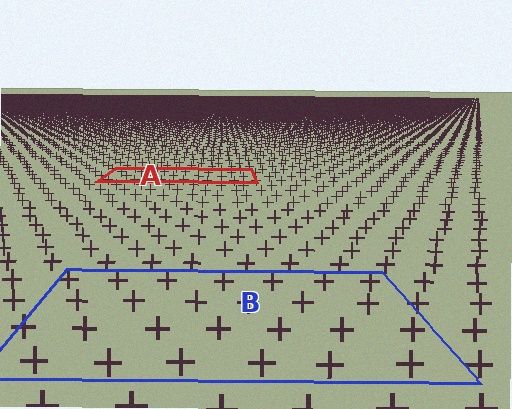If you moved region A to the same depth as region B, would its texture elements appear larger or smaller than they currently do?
They would appear larger. At a closer depth, the same texture elements are projected at a bigger on-screen size.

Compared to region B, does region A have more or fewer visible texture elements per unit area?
Region A has more texture elements per unit area — they are packed more densely because it is farther away.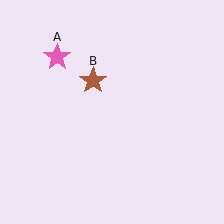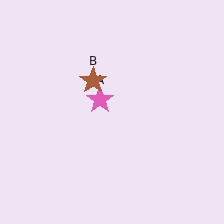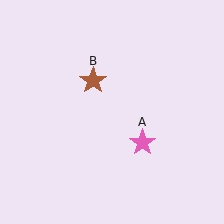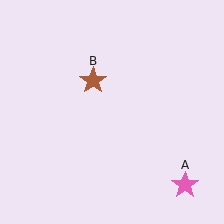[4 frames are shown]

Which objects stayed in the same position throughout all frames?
Brown star (object B) remained stationary.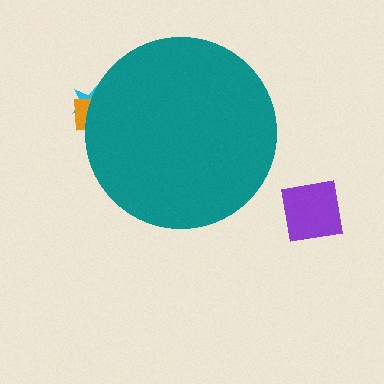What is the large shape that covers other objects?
A teal circle.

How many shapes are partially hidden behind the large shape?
2 shapes are partially hidden.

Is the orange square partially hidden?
Yes, the orange square is partially hidden behind the teal circle.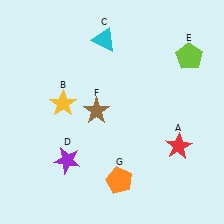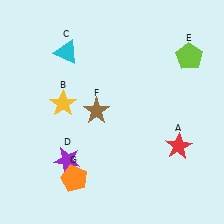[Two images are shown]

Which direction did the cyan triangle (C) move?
The cyan triangle (C) moved left.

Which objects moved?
The objects that moved are: the cyan triangle (C), the orange pentagon (G).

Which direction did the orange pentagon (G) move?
The orange pentagon (G) moved left.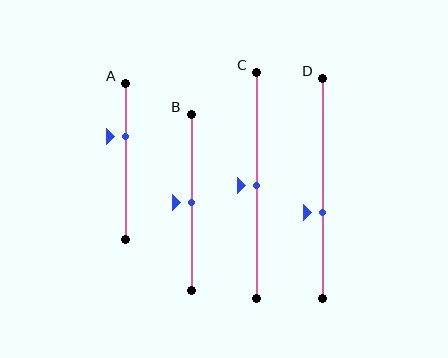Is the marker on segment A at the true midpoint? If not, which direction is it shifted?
No, the marker on segment A is shifted upward by about 16% of the segment length.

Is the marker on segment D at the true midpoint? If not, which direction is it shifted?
No, the marker on segment D is shifted downward by about 11% of the segment length.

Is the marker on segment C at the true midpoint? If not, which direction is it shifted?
Yes, the marker on segment C is at the true midpoint.